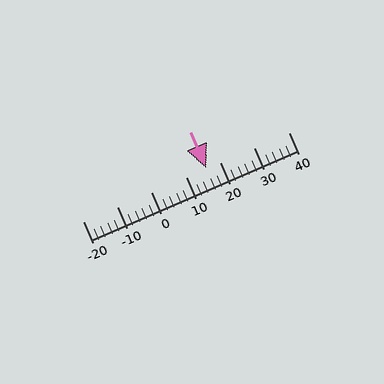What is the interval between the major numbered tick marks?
The major tick marks are spaced 10 units apart.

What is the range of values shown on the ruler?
The ruler shows values from -20 to 40.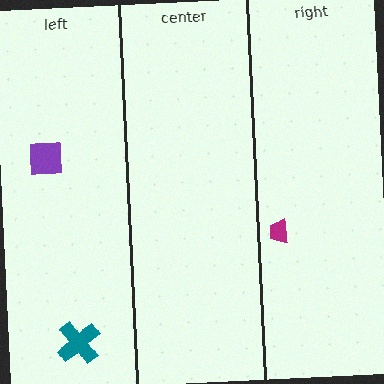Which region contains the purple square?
The left region.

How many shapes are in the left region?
2.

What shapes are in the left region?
The purple square, the teal cross.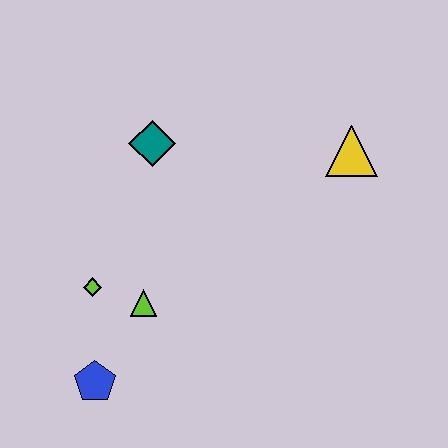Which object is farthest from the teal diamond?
The blue pentagon is farthest from the teal diamond.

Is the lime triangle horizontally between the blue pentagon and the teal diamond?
Yes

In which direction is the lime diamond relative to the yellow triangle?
The lime diamond is to the left of the yellow triangle.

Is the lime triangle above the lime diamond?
No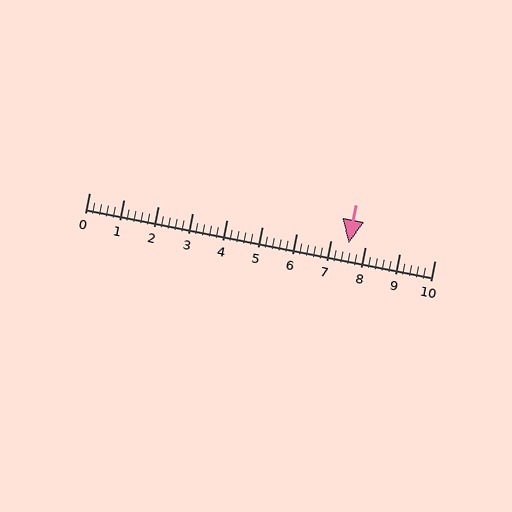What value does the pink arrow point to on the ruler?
The pink arrow points to approximately 7.5.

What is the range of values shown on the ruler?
The ruler shows values from 0 to 10.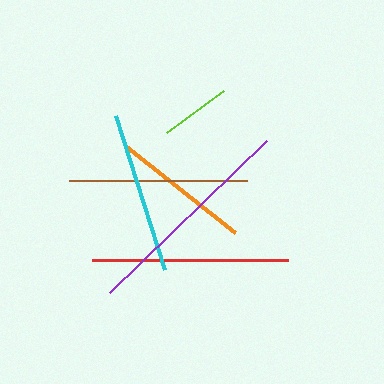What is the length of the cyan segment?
The cyan segment is approximately 162 pixels long.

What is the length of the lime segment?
The lime segment is approximately 71 pixels long.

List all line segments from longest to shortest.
From longest to shortest: purple, red, brown, cyan, orange, lime.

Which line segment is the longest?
The purple line is the longest at approximately 219 pixels.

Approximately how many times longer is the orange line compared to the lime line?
The orange line is approximately 2.0 times the length of the lime line.